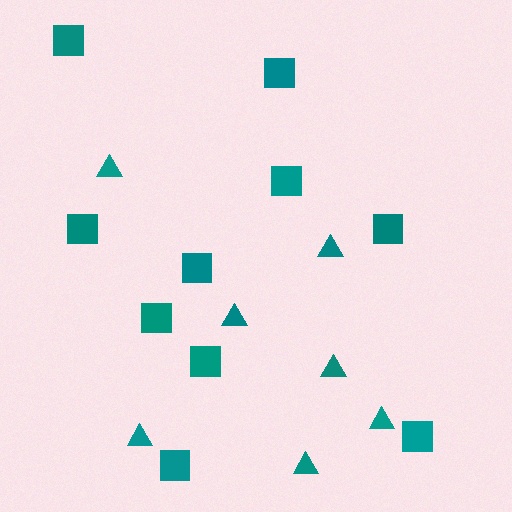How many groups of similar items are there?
There are 2 groups: one group of triangles (7) and one group of squares (10).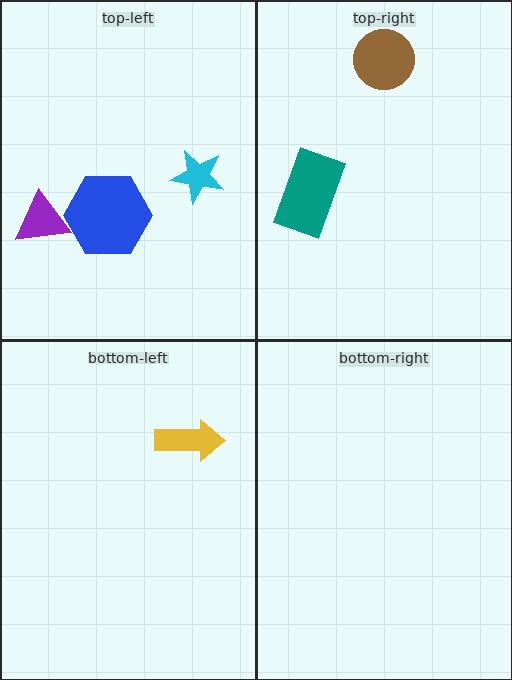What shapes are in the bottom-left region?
The yellow arrow.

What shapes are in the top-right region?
The teal rectangle, the brown circle.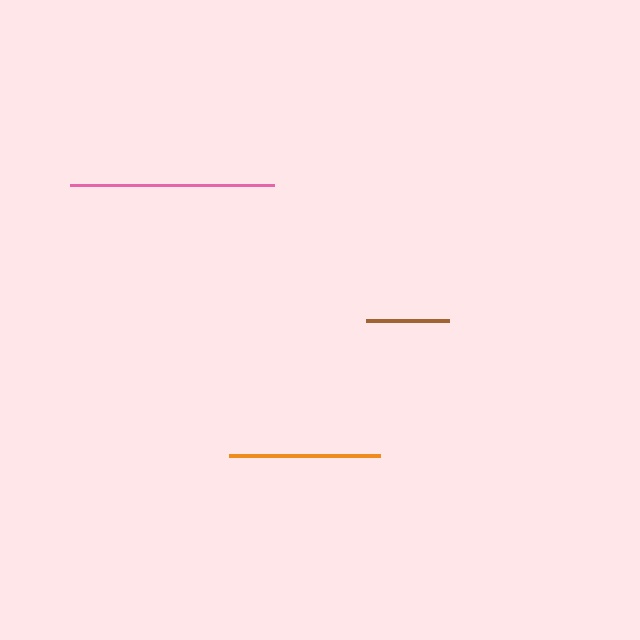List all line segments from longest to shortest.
From longest to shortest: pink, orange, brown.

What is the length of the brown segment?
The brown segment is approximately 83 pixels long.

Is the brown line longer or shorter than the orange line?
The orange line is longer than the brown line.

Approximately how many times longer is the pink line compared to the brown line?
The pink line is approximately 2.5 times the length of the brown line.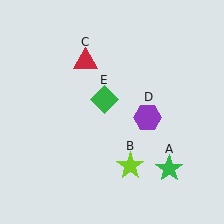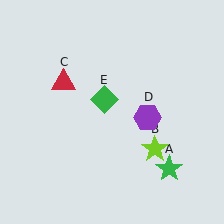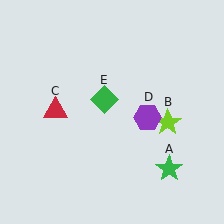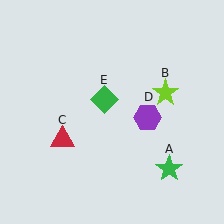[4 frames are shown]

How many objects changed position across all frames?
2 objects changed position: lime star (object B), red triangle (object C).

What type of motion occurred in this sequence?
The lime star (object B), red triangle (object C) rotated counterclockwise around the center of the scene.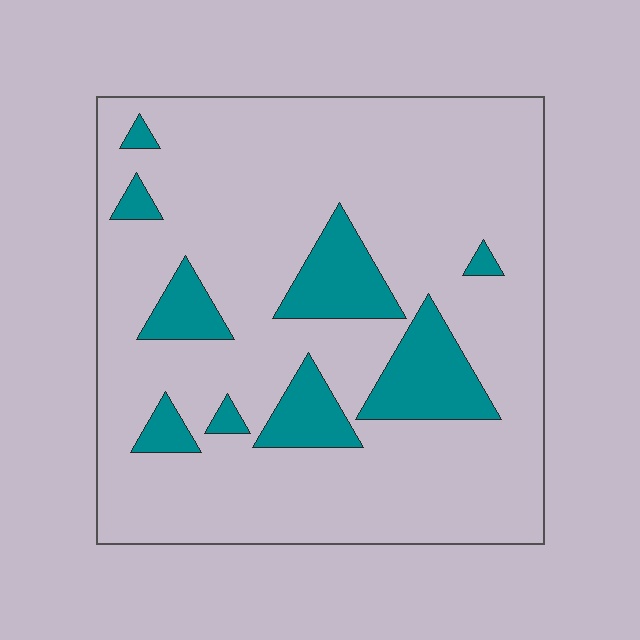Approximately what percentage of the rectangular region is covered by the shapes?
Approximately 15%.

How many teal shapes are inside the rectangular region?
9.